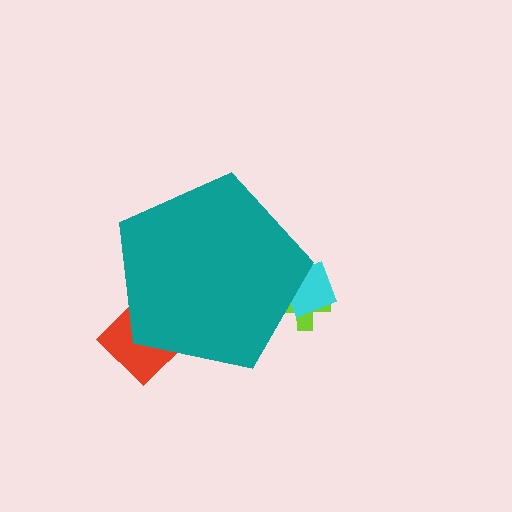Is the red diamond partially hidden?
Yes, the red diamond is partially hidden behind the teal pentagon.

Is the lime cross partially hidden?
Yes, the lime cross is partially hidden behind the teal pentagon.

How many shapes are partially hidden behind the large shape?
3 shapes are partially hidden.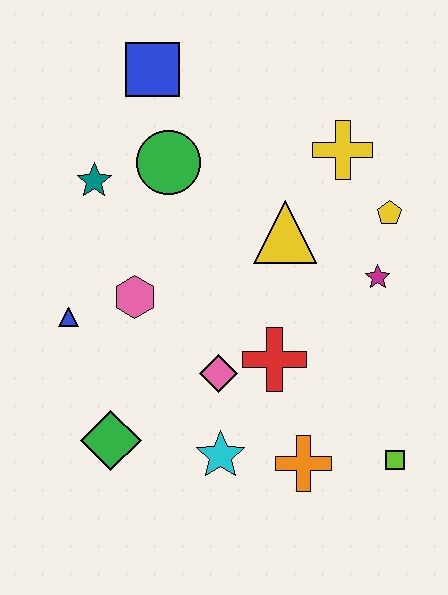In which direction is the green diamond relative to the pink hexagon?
The green diamond is below the pink hexagon.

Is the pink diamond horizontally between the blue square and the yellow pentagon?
Yes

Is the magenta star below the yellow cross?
Yes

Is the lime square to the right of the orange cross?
Yes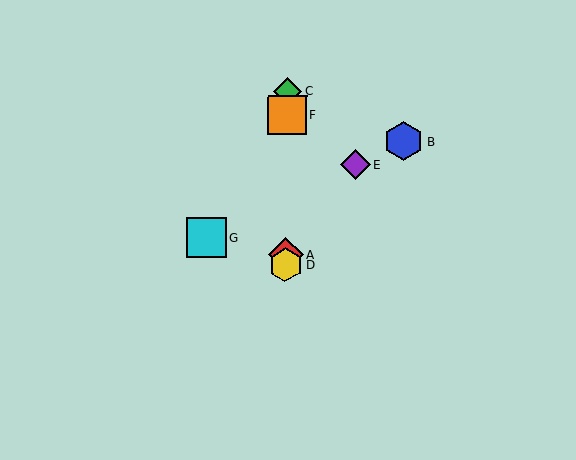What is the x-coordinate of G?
Object G is at x≈206.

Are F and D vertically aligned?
Yes, both are at x≈287.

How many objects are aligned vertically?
4 objects (A, C, D, F) are aligned vertically.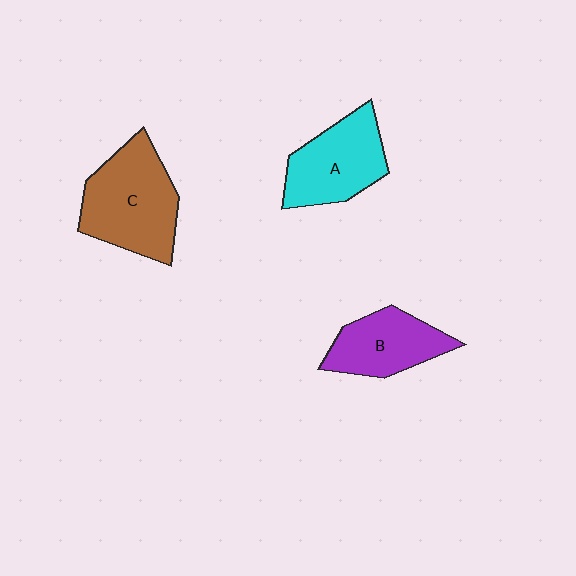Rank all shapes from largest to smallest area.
From largest to smallest: C (brown), A (cyan), B (purple).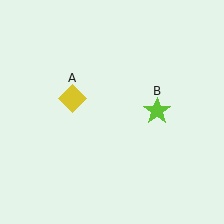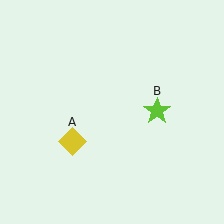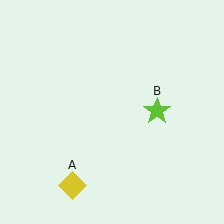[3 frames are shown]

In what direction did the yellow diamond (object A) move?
The yellow diamond (object A) moved down.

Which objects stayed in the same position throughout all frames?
Lime star (object B) remained stationary.